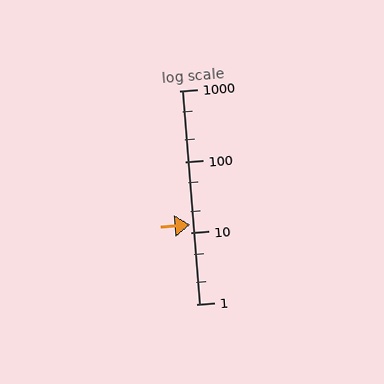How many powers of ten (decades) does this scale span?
The scale spans 3 decades, from 1 to 1000.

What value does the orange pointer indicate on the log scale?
The pointer indicates approximately 13.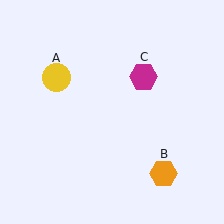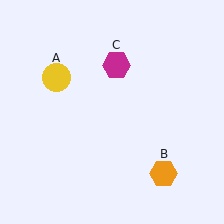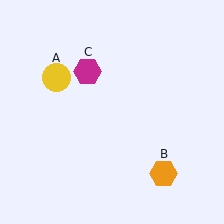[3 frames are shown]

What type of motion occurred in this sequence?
The magenta hexagon (object C) rotated counterclockwise around the center of the scene.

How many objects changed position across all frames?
1 object changed position: magenta hexagon (object C).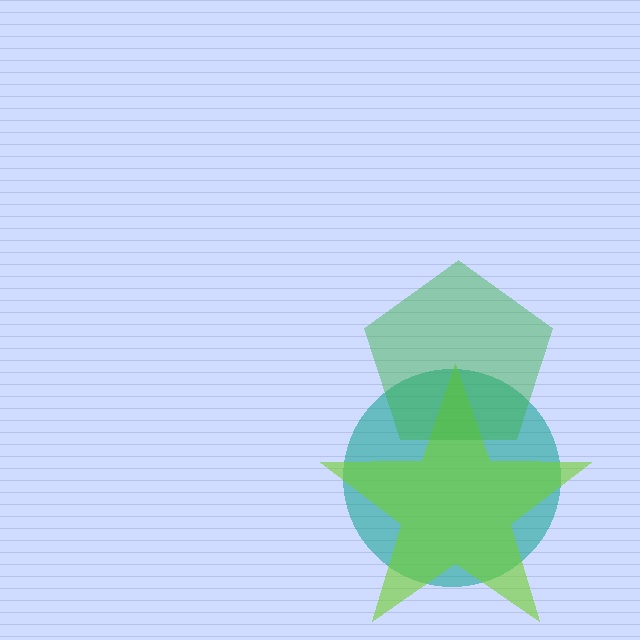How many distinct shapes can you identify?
There are 3 distinct shapes: a teal circle, a lime star, a green pentagon.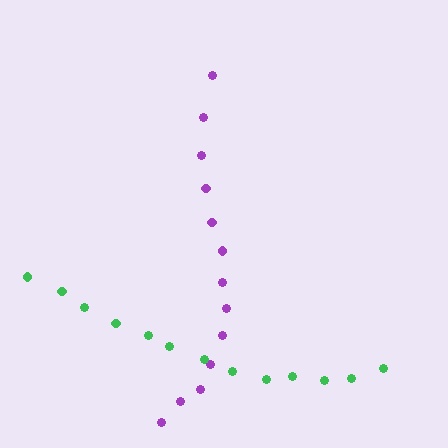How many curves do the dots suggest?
There are 2 distinct paths.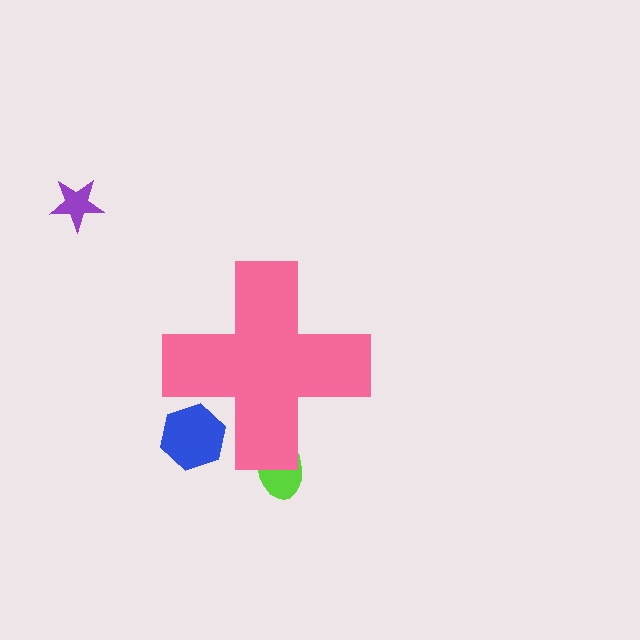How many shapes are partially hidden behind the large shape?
2 shapes are partially hidden.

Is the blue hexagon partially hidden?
Yes, the blue hexagon is partially hidden behind the pink cross.